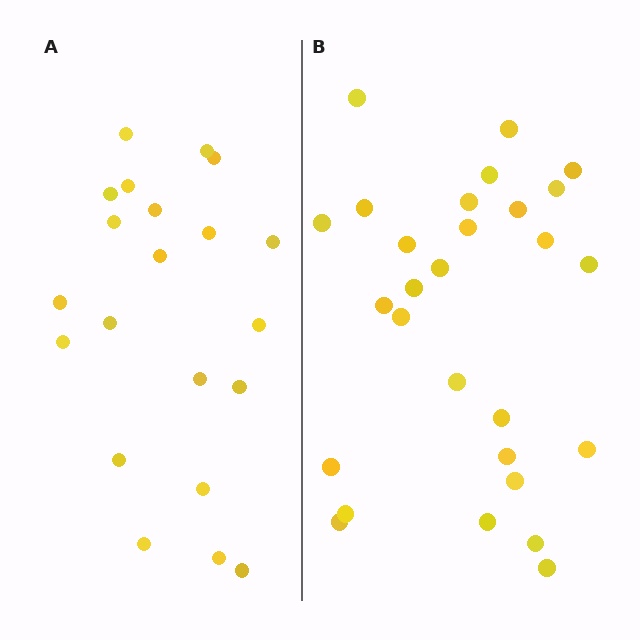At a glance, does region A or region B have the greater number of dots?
Region B (the right region) has more dots.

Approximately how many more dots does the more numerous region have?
Region B has roughly 8 or so more dots than region A.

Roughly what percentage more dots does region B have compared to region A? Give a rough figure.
About 35% more.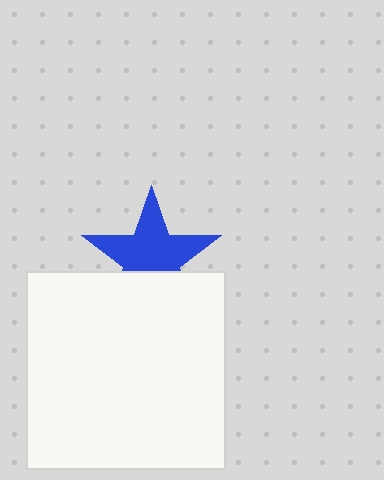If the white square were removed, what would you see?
You would see the complete blue star.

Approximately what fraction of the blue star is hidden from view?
Roughly 34% of the blue star is hidden behind the white square.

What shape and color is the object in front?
The object in front is a white square.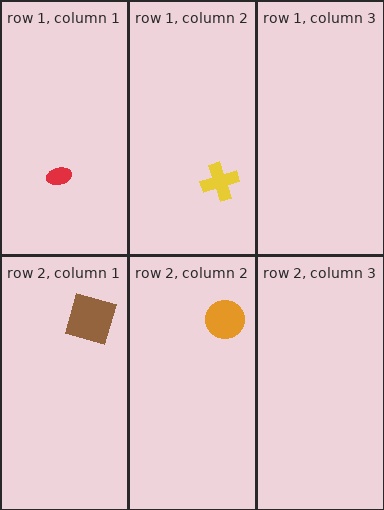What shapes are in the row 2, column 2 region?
The orange circle.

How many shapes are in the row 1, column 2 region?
1.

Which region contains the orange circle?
The row 2, column 2 region.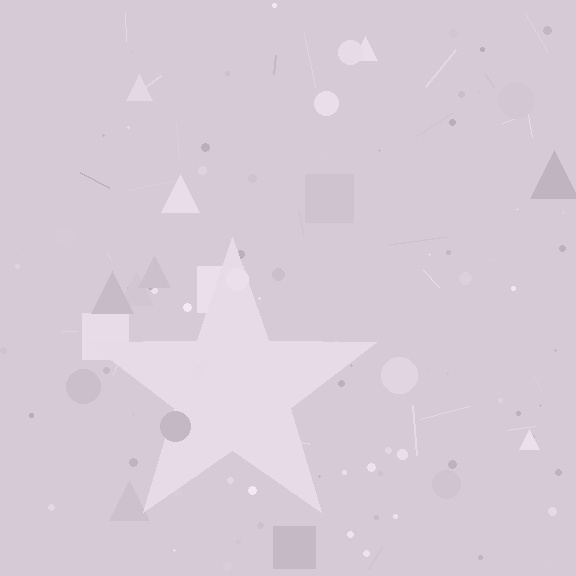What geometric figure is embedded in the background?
A star is embedded in the background.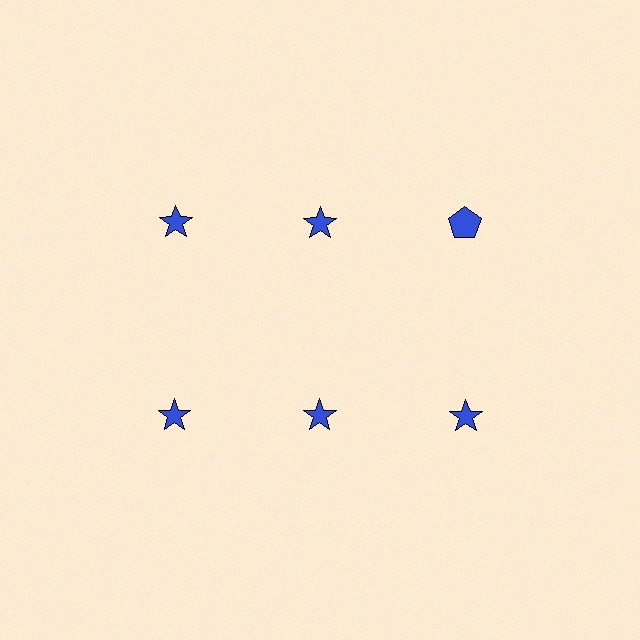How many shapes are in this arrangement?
There are 6 shapes arranged in a grid pattern.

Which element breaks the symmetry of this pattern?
The blue pentagon in the top row, center column breaks the symmetry. All other shapes are blue stars.